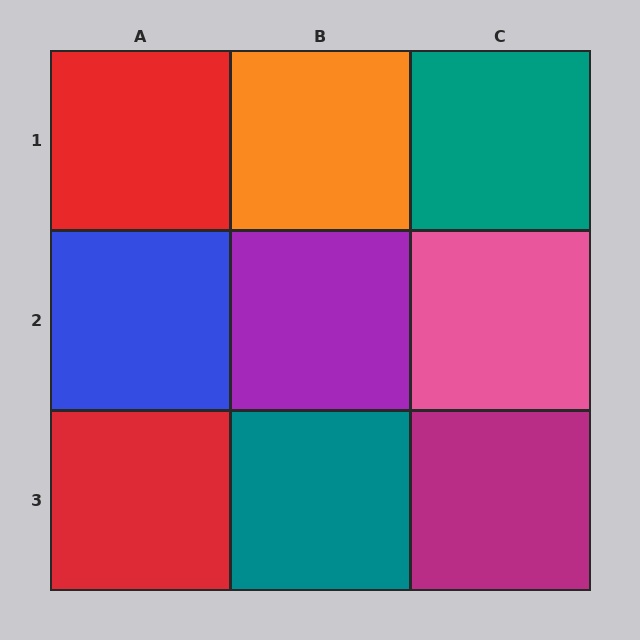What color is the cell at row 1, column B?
Orange.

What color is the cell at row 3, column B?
Teal.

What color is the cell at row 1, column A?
Red.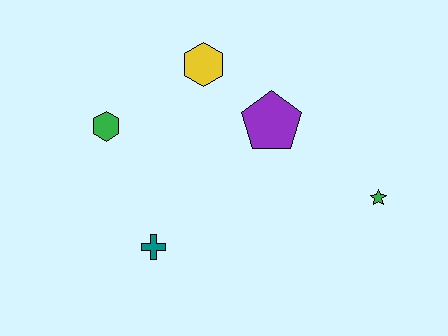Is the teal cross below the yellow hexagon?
Yes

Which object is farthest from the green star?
The green hexagon is farthest from the green star.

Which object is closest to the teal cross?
The green hexagon is closest to the teal cross.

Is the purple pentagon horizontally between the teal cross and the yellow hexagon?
No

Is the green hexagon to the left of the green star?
Yes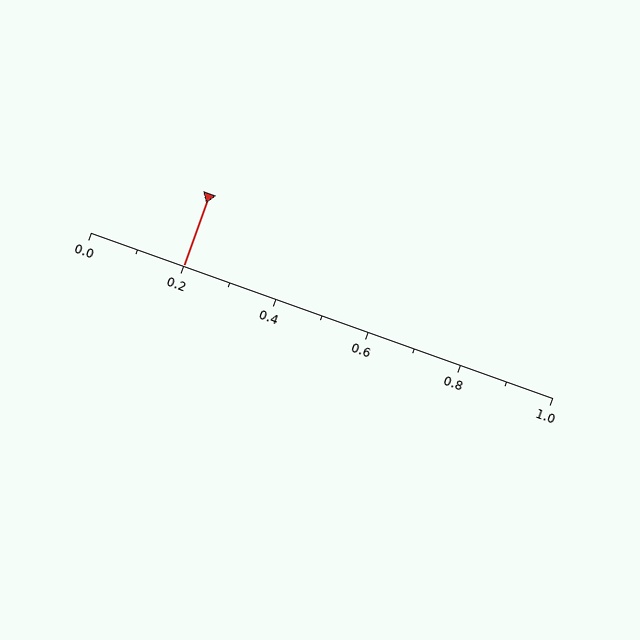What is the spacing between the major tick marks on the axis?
The major ticks are spaced 0.2 apart.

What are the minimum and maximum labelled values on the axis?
The axis runs from 0.0 to 1.0.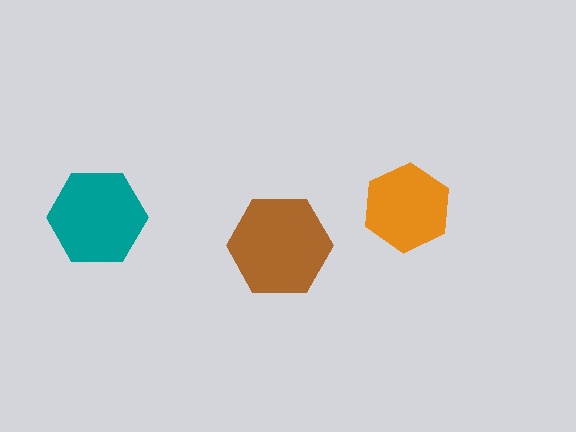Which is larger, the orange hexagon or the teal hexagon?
The teal one.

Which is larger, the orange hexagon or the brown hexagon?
The brown one.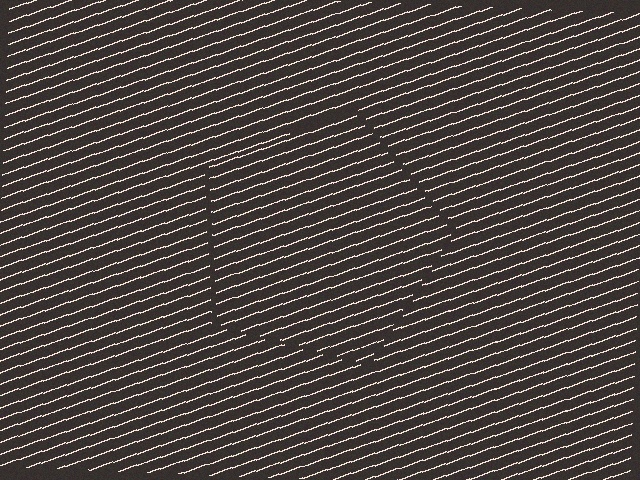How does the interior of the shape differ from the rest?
The interior of the shape contains the same grating, shifted by half a period — the contour is defined by the phase discontinuity where line-ends from the inner and outer gratings abut.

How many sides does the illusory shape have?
5 sides — the line-ends trace a pentagon.